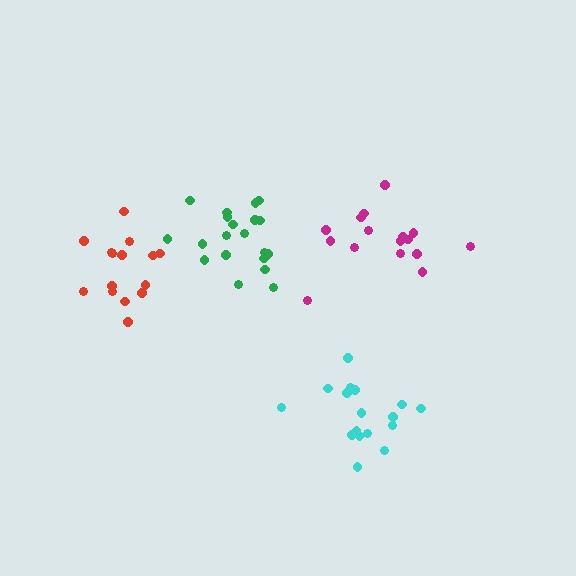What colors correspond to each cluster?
The clusters are colored: cyan, magenta, red, green.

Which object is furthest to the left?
The red cluster is leftmost.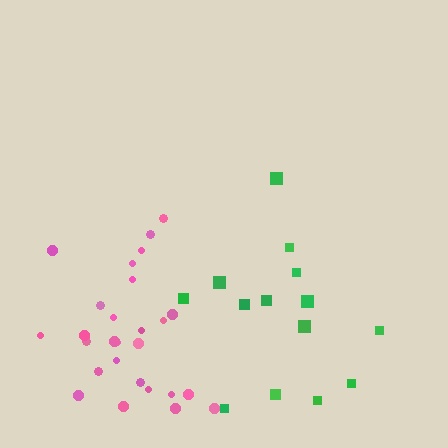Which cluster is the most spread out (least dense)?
Green.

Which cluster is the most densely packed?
Pink.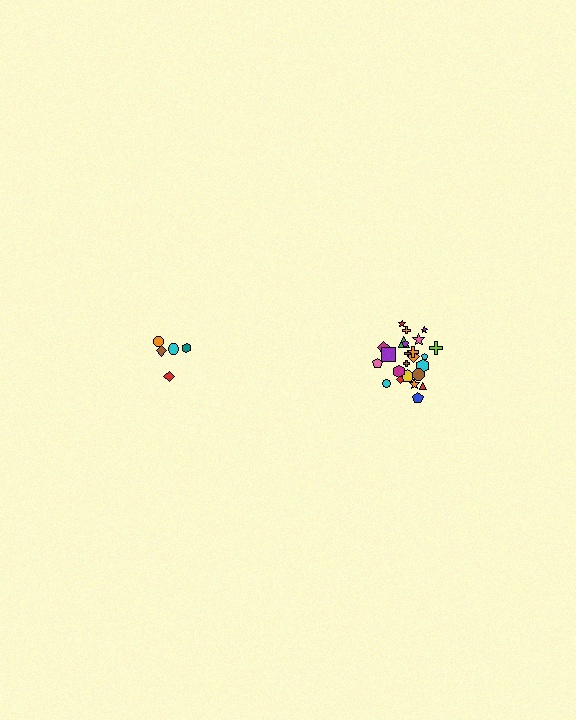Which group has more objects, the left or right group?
The right group.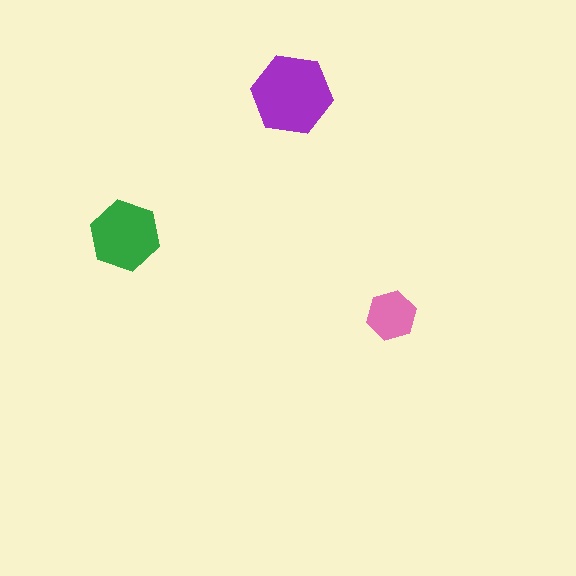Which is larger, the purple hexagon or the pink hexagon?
The purple one.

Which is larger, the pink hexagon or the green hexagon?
The green one.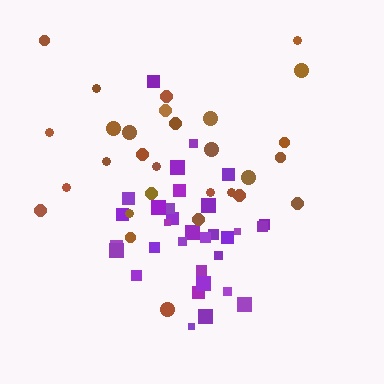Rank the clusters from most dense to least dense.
purple, brown.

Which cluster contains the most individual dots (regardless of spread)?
Purple (32).